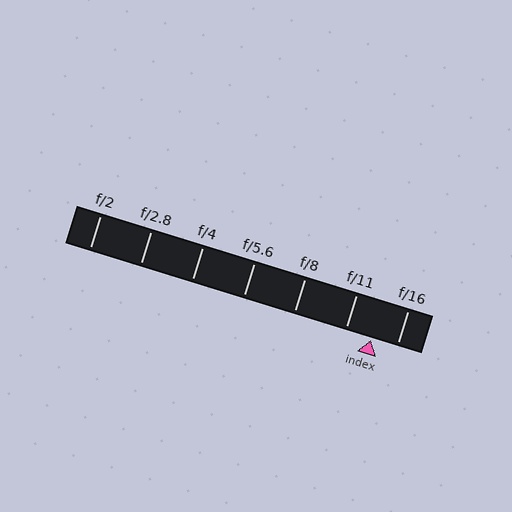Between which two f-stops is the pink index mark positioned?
The index mark is between f/11 and f/16.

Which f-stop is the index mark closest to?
The index mark is closest to f/16.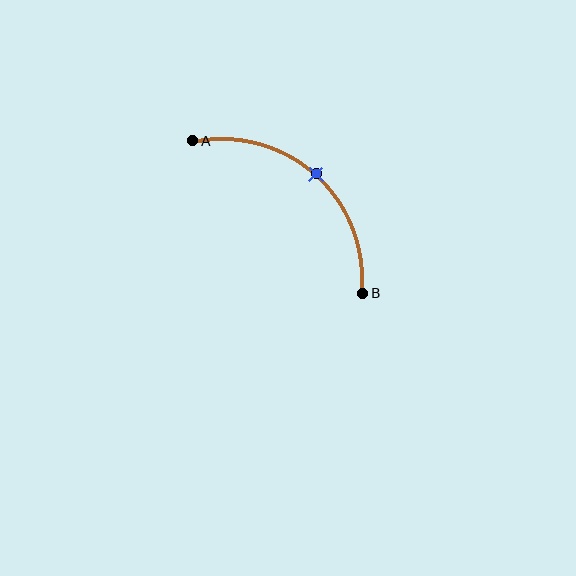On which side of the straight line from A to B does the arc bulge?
The arc bulges above and to the right of the straight line connecting A and B.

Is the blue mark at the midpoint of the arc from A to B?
Yes. The blue mark lies on the arc at equal arc-length from both A and B — it is the arc midpoint.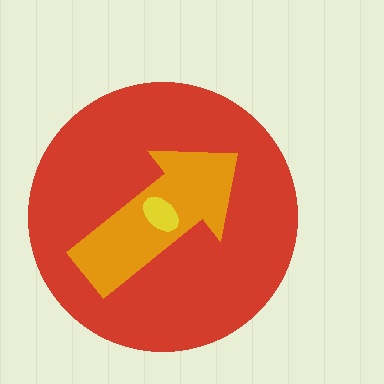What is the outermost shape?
The red circle.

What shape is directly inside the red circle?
The orange arrow.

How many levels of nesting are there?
3.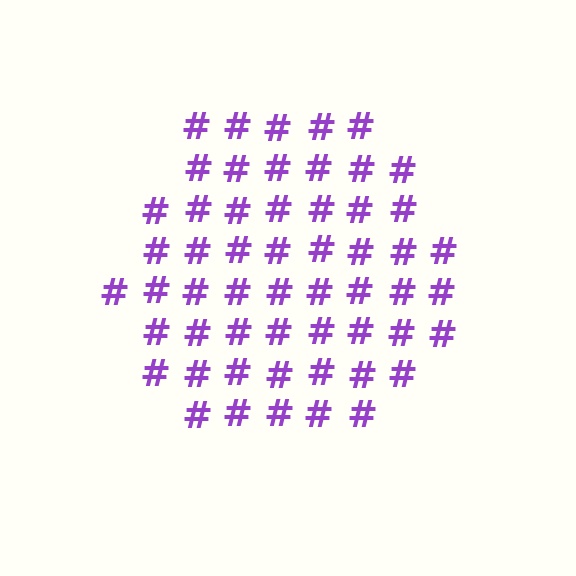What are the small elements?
The small elements are hash symbols.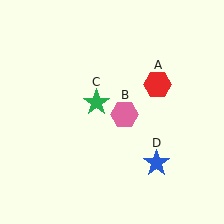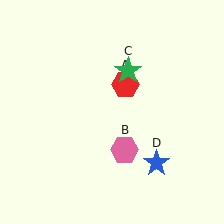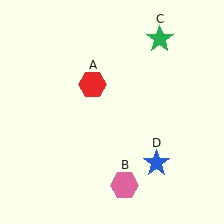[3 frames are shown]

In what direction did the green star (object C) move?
The green star (object C) moved up and to the right.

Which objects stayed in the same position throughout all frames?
Blue star (object D) remained stationary.